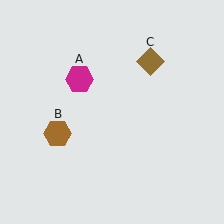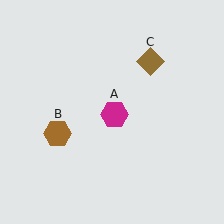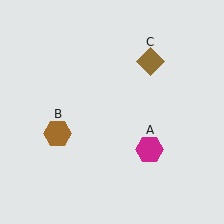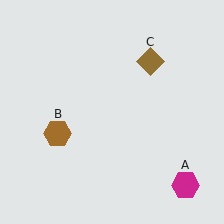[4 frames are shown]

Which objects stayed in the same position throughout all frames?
Brown hexagon (object B) and brown diamond (object C) remained stationary.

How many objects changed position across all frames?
1 object changed position: magenta hexagon (object A).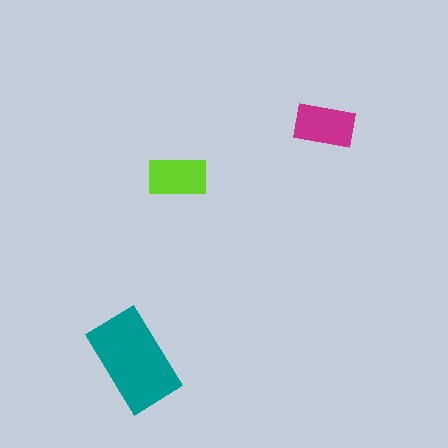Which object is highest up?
The magenta rectangle is topmost.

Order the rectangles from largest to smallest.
the teal one, the magenta one, the lime one.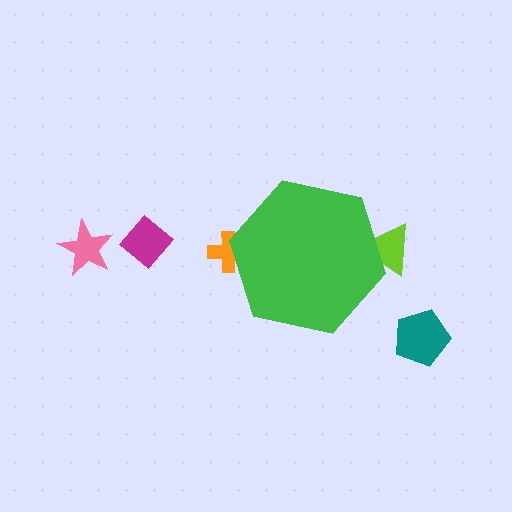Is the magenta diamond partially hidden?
No, the magenta diamond is fully visible.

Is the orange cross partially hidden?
Yes, the orange cross is partially hidden behind the green hexagon.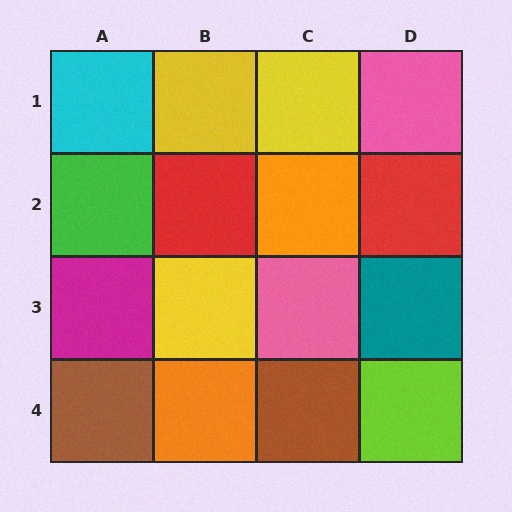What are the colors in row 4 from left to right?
Brown, orange, brown, lime.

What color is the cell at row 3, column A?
Magenta.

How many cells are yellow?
3 cells are yellow.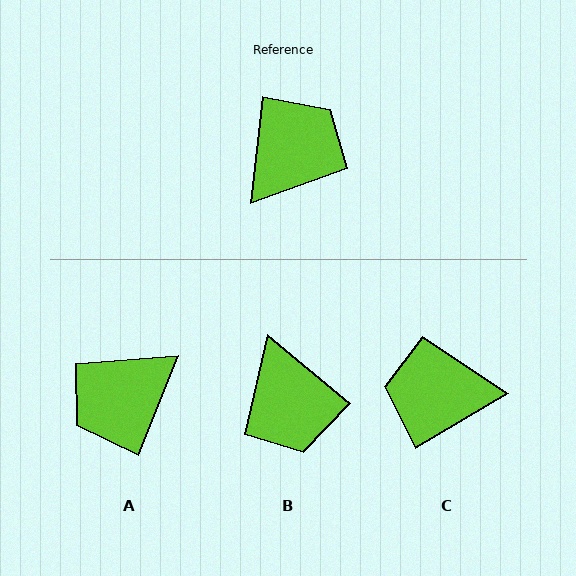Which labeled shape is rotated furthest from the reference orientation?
A, about 165 degrees away.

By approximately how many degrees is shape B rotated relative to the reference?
Approximately 123 degrees clockwise.